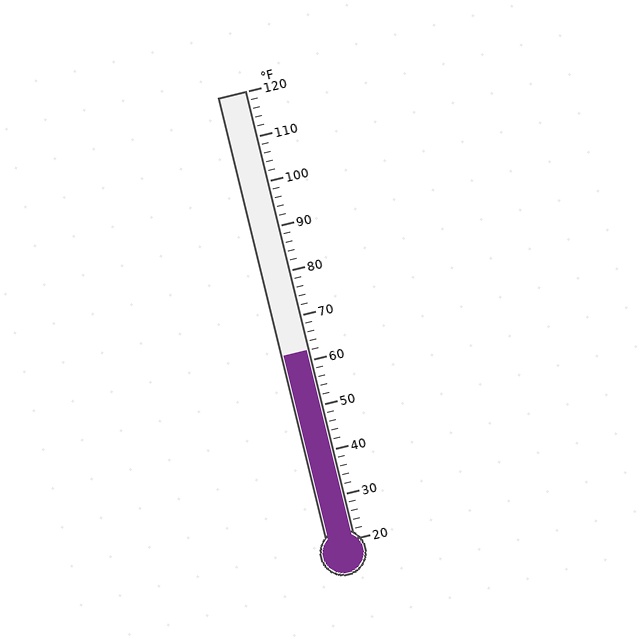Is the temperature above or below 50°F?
The temperature is above 50°F.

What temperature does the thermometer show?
The thermometer shows approximately 62°F.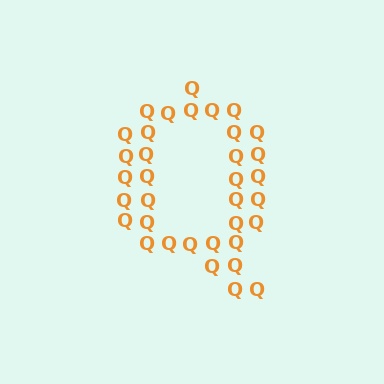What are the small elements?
The small elements are letter Q's.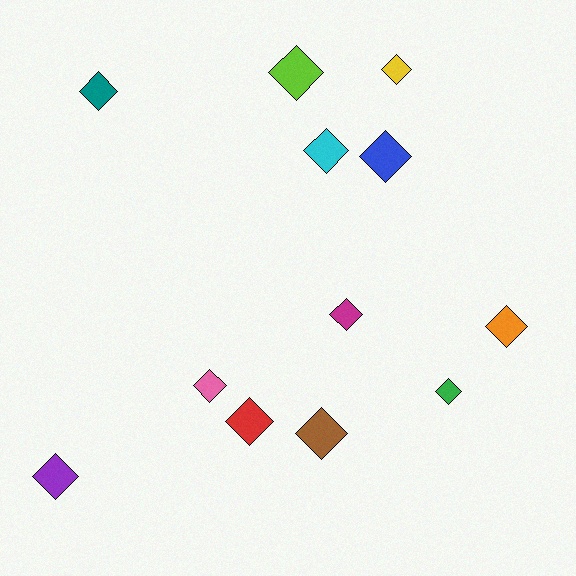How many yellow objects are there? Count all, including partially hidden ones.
There is 1 yellow object.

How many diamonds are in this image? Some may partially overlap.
There are 12 diamonds.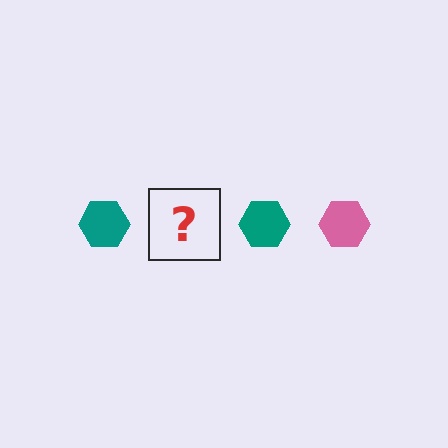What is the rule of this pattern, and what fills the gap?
The rule is that the pattern cycles through teal, pink hexagons. The gap should be filled with a pink hexagon.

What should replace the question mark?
The question mark should be replaced with a pink hexagon.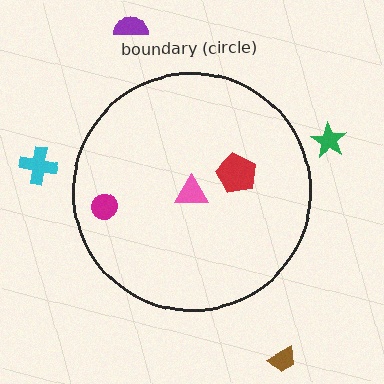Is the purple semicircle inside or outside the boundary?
Outside.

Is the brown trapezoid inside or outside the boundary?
Outside.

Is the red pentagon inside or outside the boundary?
Inside.